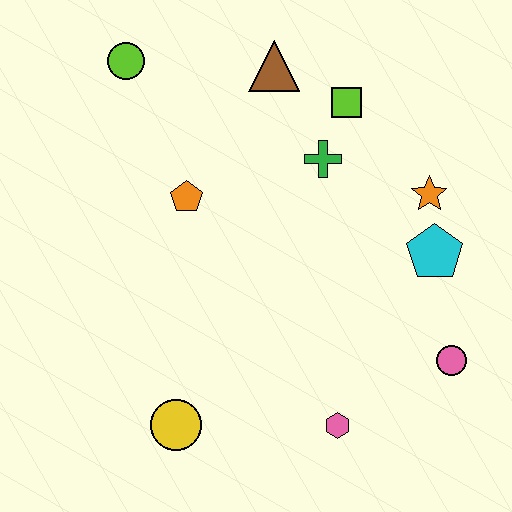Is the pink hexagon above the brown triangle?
No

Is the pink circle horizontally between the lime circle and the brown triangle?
No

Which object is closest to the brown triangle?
The lime square is closest to the brown triangle.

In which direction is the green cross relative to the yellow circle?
The green cross is above the yellow circle.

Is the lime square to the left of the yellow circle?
No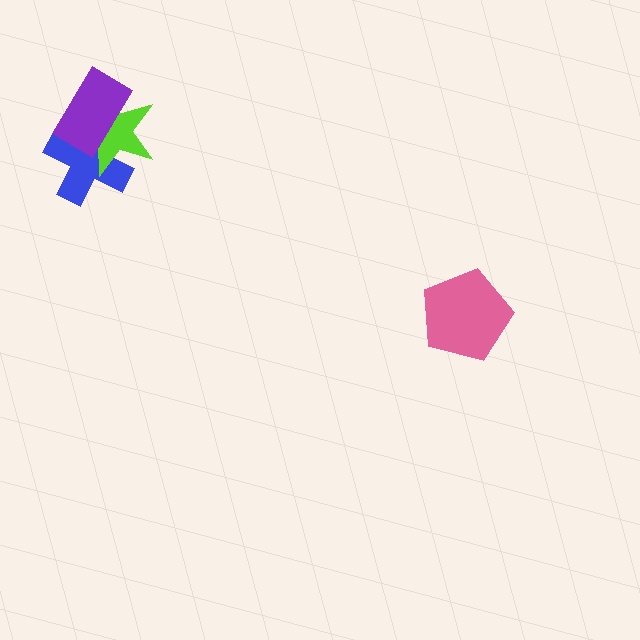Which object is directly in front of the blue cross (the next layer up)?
The lime star is directly in front of the blue cross.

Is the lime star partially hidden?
Yes, it is partially covered by another shape.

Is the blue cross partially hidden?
Yes, it is partially covered by another shape.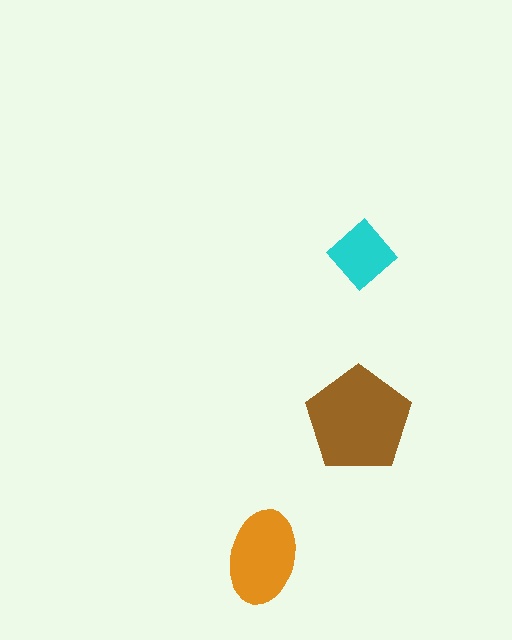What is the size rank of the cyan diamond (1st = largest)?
3rd.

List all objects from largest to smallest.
The brown pentagon, the orange ellipse, the cyan diamond.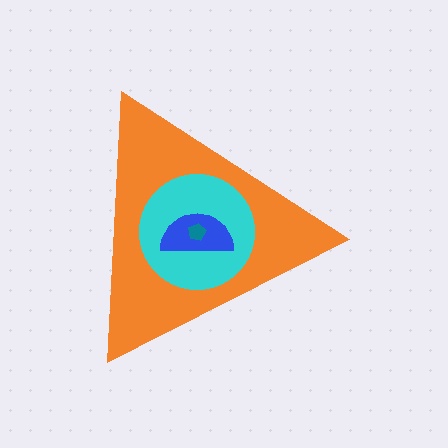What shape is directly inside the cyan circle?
The blue semicircle.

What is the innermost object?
The teal pentagon.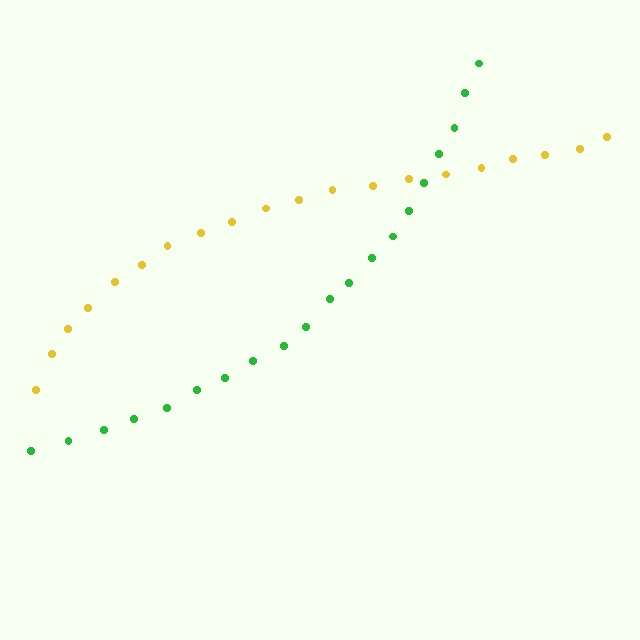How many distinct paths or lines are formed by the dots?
There are 2 distinct paths.